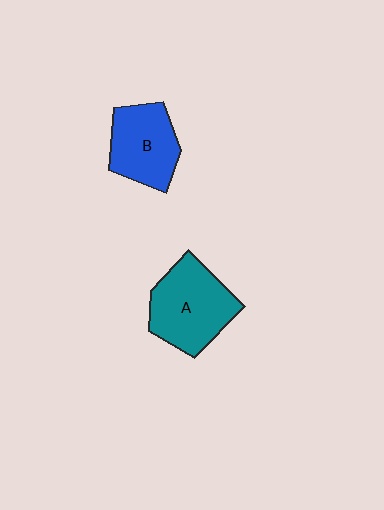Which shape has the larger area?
Shape A (teal).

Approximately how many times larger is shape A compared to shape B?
Approximately 1.2 times.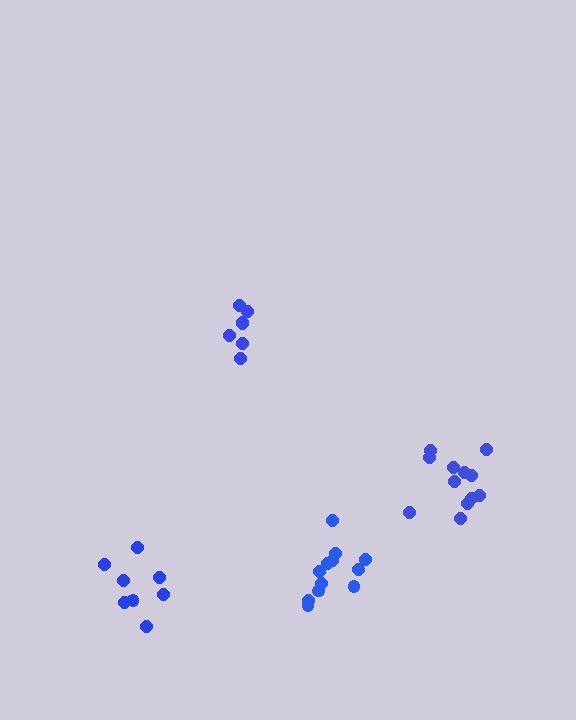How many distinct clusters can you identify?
There are 4 distinct clusters.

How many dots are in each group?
Group 1: 7 dots, Group 2: 12 dots, Group 3: 8 dots, Group 4: 12 dots (39 total).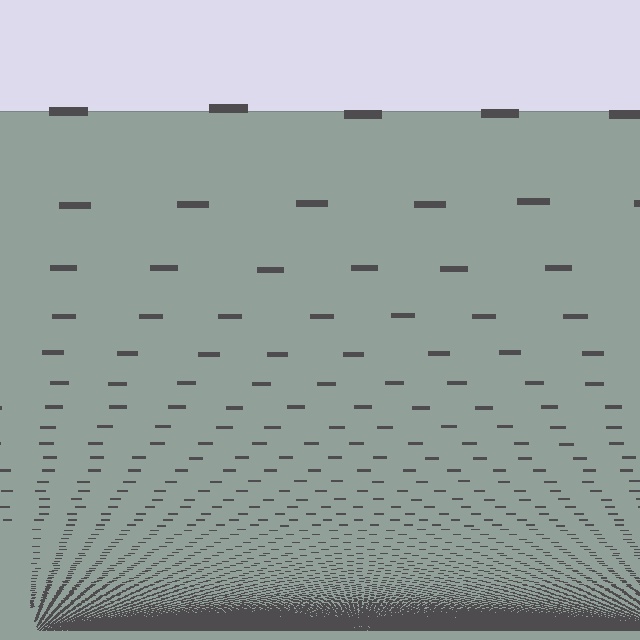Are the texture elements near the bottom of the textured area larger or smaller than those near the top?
Smaller. The gradient is inverted — elements near the bottom are smaller and denser.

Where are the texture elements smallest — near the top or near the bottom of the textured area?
Near the bottom.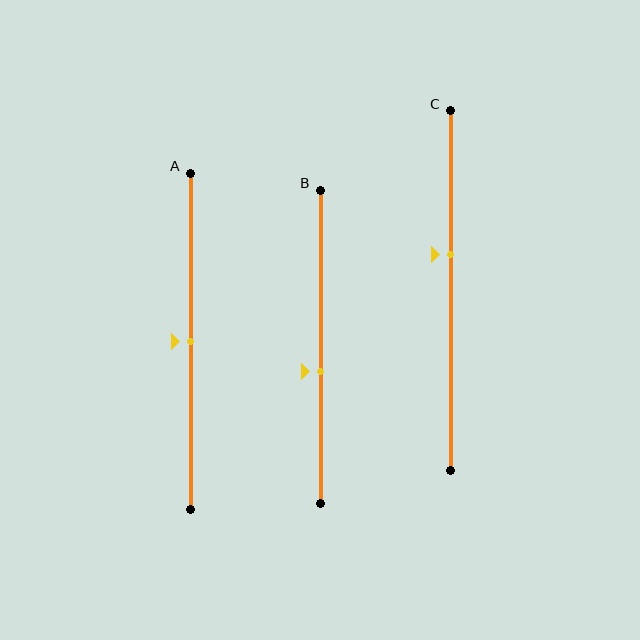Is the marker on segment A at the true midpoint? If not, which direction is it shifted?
Yes, the marker on segment A is at the true midpoint.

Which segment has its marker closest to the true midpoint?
Segment A has its marker closest to the true midpoint.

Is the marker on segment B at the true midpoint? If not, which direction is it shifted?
No, the marker on segment B is shifted downward by about 8% of the segment length.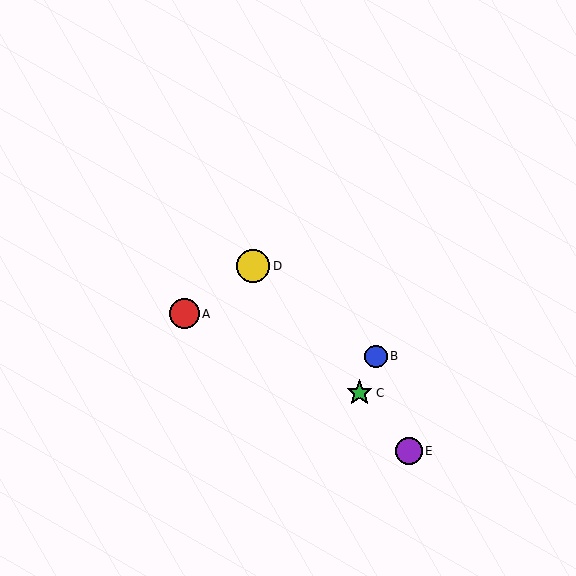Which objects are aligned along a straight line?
Objects C, D, E are aligned along a straight line.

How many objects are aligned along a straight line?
3 objects (C, D, E) are aligned along a straight line.